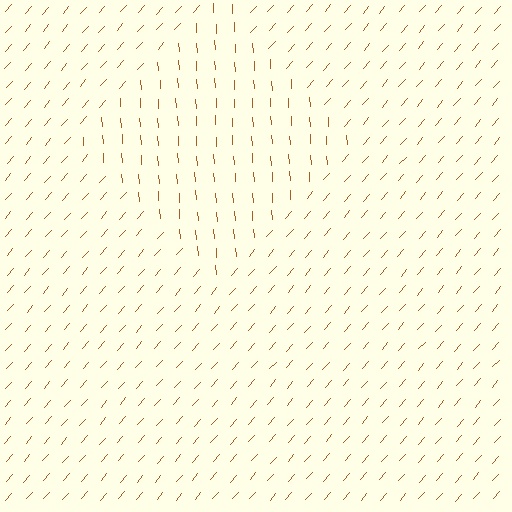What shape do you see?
I see a diamond.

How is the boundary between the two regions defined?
The boundary is defined purely by a change in line orientation (approximately 45 degrees difference). All lines are the same color and thickness.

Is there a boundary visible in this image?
Yes, there is a texture boundary formed by a change in line orientation.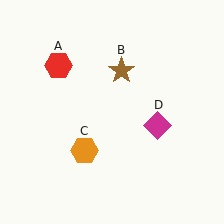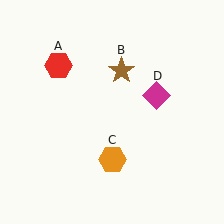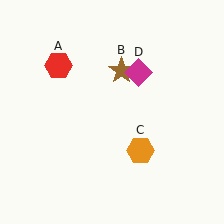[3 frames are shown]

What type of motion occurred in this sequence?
The orange hexagon (object C), magenta diamond (object D) rotated counterclockwise around the center of the scene.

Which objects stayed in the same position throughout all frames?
Red hexagon (object A) and brown star (object B) remained stationary.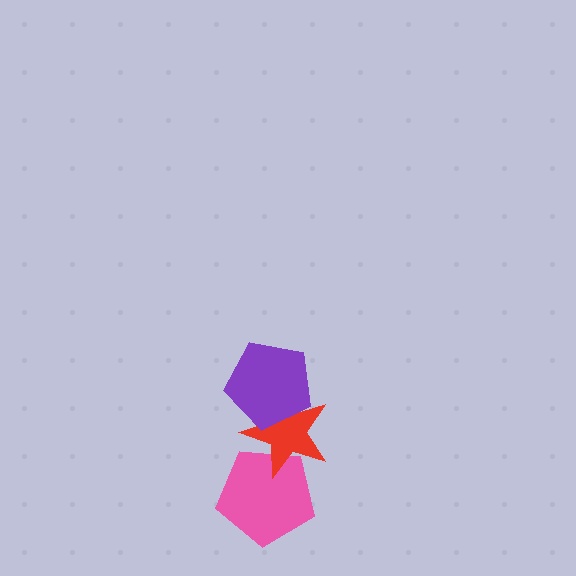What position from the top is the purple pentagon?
The purple pentagon is 1st from the top.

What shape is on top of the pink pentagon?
The red star is on top of the pink pentagon.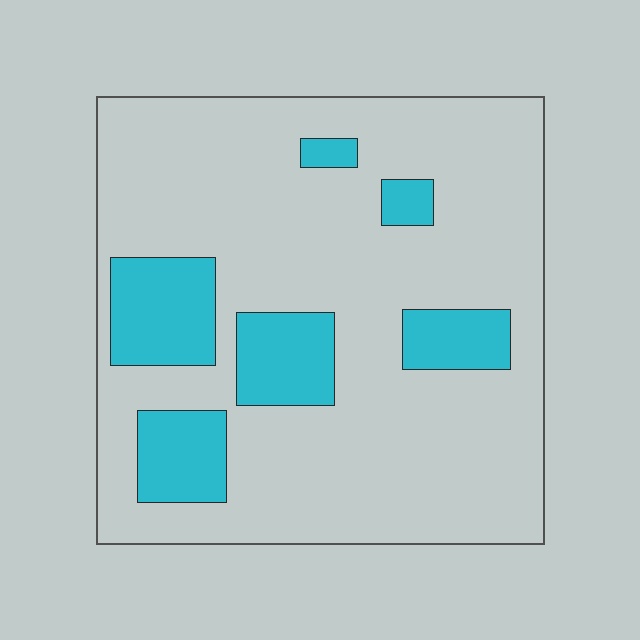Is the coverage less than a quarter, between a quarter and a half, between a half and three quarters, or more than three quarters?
Less than a quarter.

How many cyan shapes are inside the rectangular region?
6.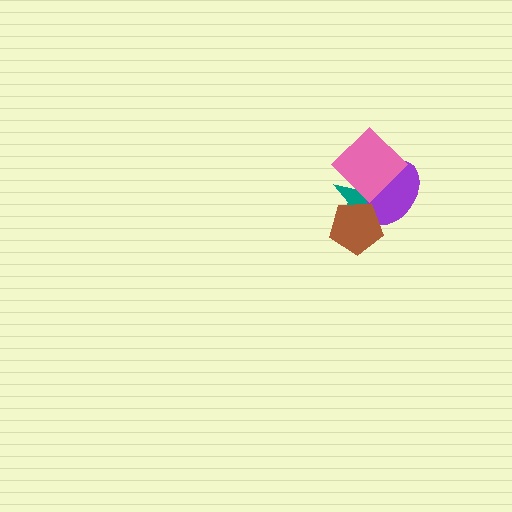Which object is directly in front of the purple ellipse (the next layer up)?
The pink diamond is directly in front of the purple ellipse.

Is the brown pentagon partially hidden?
No, no other shape covers it.